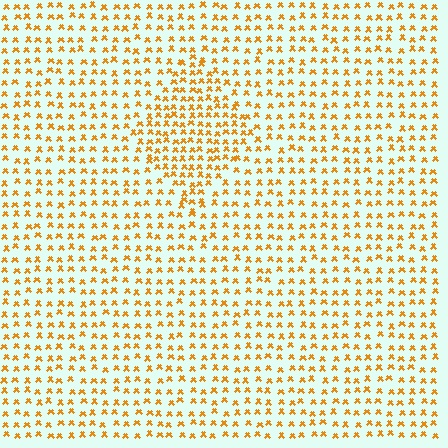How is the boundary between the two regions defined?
The boundary is defined by a change in element density (approximately 1.7x ratio). All elements are the same color, size, and shape.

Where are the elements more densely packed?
The elements are more densely packed inside the diamond boundary.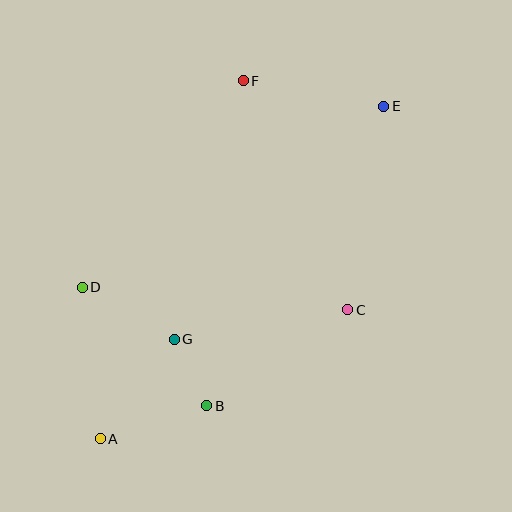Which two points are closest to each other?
Points B and G are closest to each other.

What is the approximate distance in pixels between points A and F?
The distance between A and F is approximately 385 pixels.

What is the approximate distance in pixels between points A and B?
The distance between A and B is approximately 111 pixels.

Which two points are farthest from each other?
Points A and E are farthest from each other.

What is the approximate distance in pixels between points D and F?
The distance between D and F is approximately 262 pixels.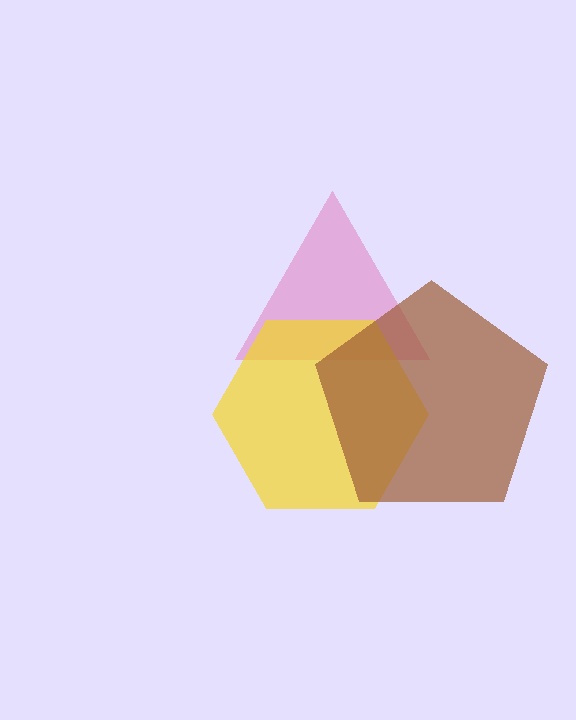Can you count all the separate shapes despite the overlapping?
Yes, there are 3 separate shapes.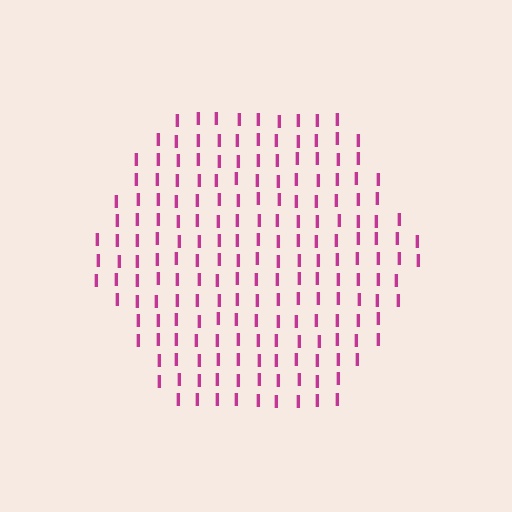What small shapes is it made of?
It is made of small letter I's.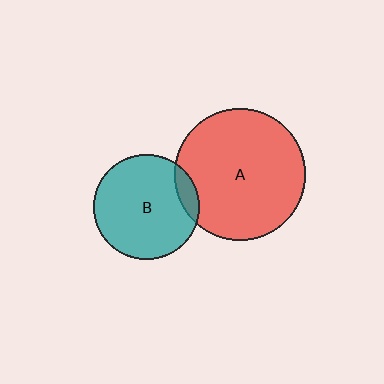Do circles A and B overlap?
Yes.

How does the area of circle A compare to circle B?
Approximately 1.6 times.